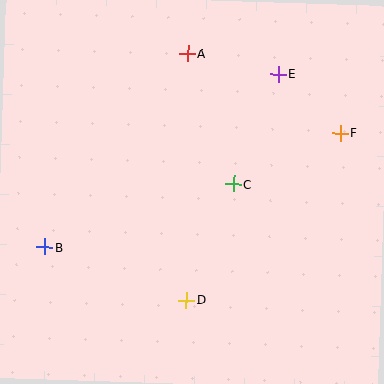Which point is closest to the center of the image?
Point C at (233, 184) is closest to the center.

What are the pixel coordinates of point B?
Point B is at (45, 247).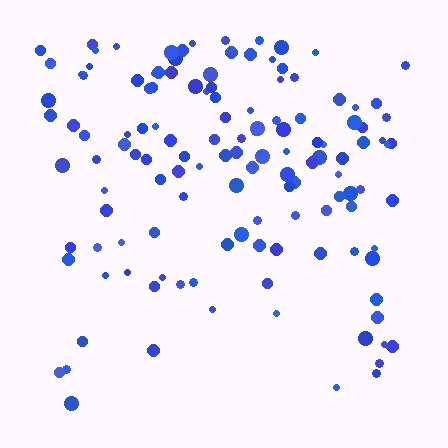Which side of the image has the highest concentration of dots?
The top.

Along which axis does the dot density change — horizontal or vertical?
Vertical.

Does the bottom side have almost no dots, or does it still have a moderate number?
Still a moderate number, just noticeably fewer than the top.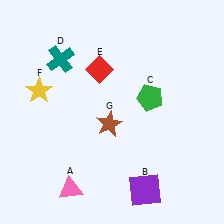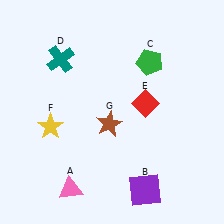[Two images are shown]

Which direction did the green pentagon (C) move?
The green pentagon (C) moved up.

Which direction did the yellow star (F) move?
The yellow star (F) moved down.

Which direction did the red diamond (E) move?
The red diamond (E) moved right.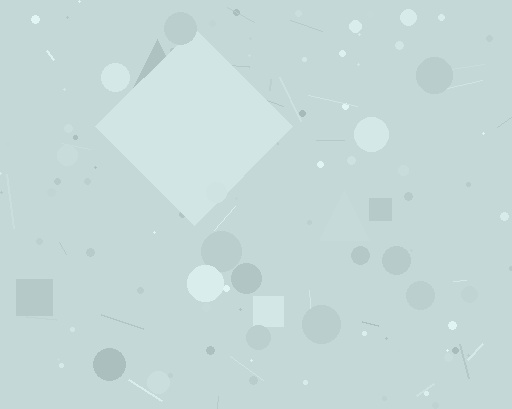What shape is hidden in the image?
A diamond is hidden in the image.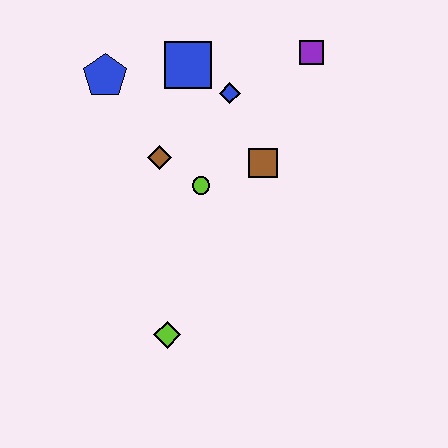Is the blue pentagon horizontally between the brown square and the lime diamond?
No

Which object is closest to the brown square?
The lime circle is closest to the brown square.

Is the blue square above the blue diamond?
Yes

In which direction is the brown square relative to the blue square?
The brown square is below the blue square.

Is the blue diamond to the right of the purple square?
No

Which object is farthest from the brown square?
The lime diamond is farthest from the brown square.